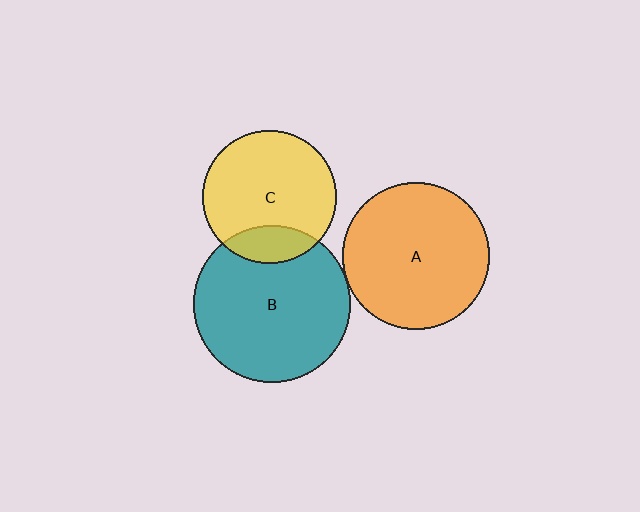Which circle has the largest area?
Circle B (teal).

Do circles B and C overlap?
Yes.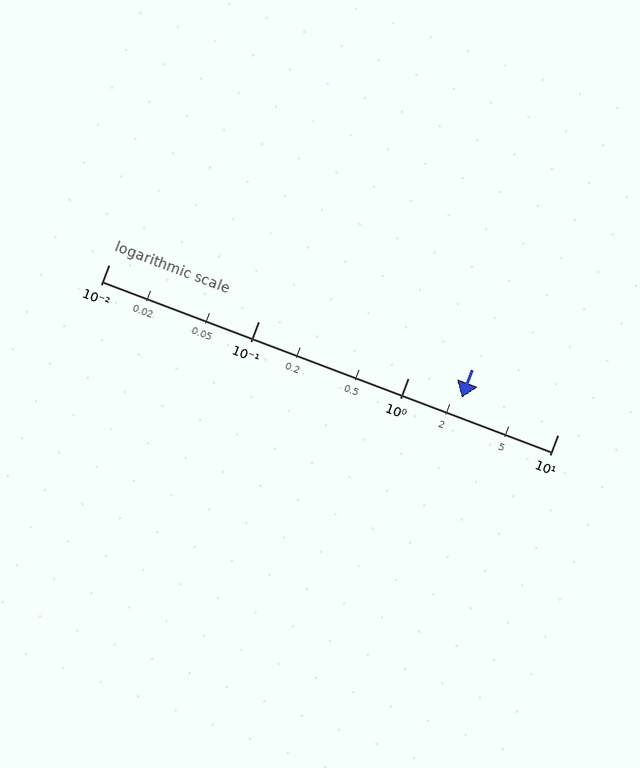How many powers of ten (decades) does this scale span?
The scale spans 3 decades, from 0.01 to 10.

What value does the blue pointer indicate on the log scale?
The pointer indicates approximately 2.3.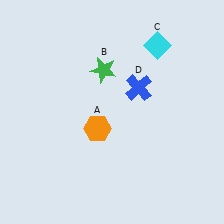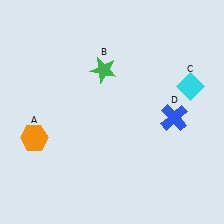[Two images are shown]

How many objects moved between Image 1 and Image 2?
3 objects moved between the two images.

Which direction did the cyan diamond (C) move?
The cyan diamond (C) moved down.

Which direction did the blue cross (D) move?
The blue cross (D) moved right.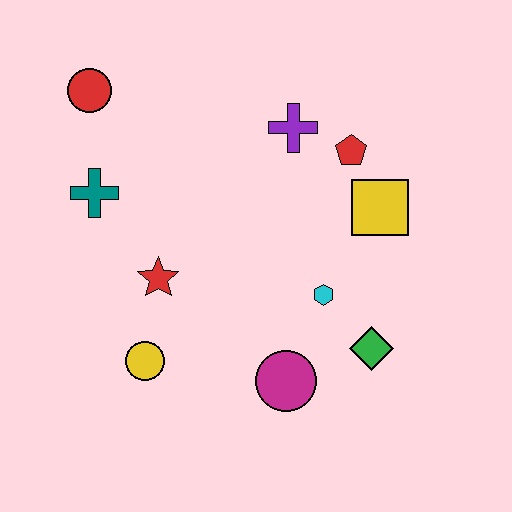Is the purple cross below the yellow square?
No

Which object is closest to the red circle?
The teal cross is closest to the red circle.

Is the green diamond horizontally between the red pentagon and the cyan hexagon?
No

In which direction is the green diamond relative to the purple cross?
The green diamond is below the purple cross.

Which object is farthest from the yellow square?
The red circle is farthest from the yellow square.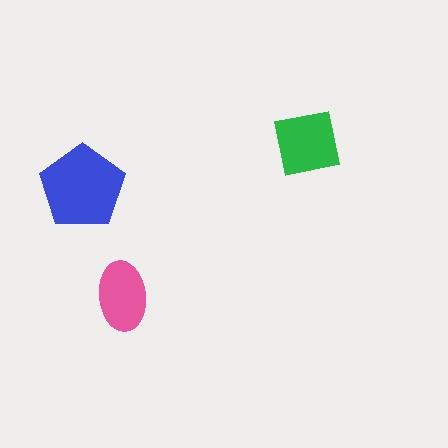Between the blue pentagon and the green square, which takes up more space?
The blue pentagon.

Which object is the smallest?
The pink ellipse.